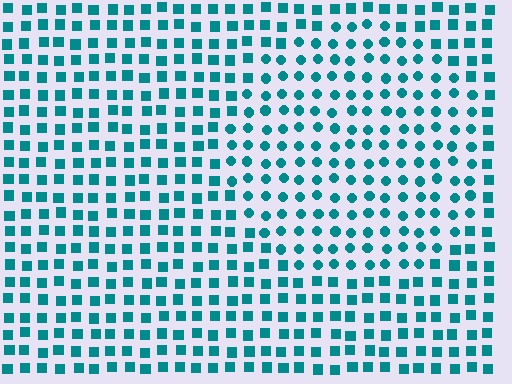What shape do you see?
I see a circle.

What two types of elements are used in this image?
The image uses circles inside the circle region and squares outside it.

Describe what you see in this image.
The image is filled with small teal elements arranged in a uniform grid. A circle-shaped region contains circles, while the surrounding area contains squares. The boundary is defined purely by the change in element shape.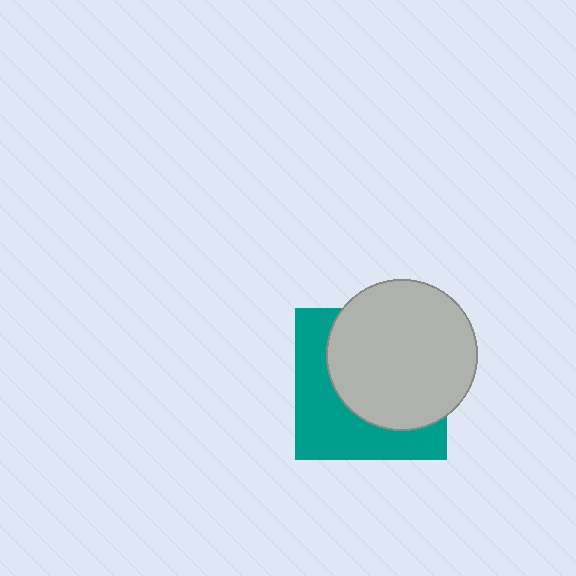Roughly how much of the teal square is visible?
A small part of it is visible (roughly 42%).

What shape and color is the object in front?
The object in front is a light gray circle.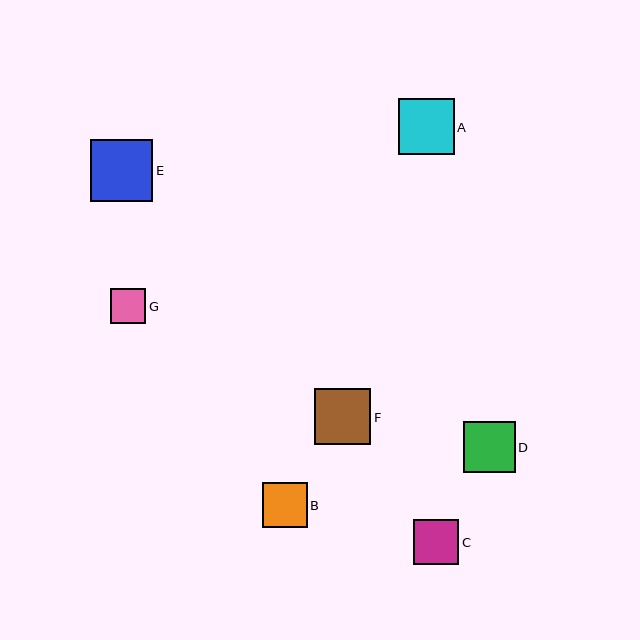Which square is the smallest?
Square G is the smallest with a size of approximately 35 pixels.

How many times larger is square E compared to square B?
Square E is approximately 1.4 times the size of square B.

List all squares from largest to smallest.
From largest to smallest: E, F, A, D, C, B, G.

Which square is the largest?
Square E is the largest with a size of approximately 63 pixels.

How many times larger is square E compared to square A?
Square E is approximately 1.1 times the size of square A.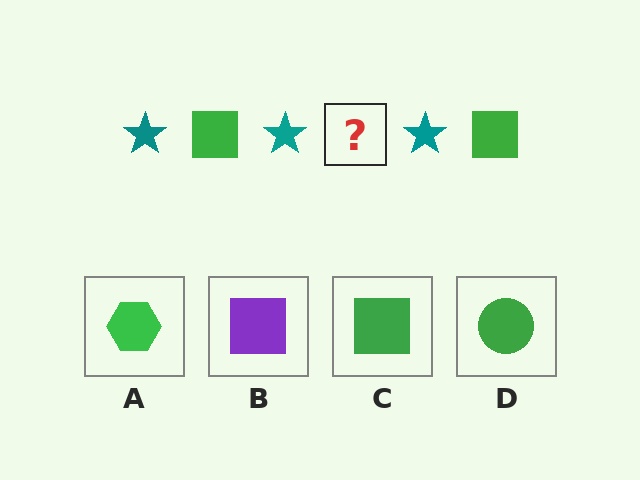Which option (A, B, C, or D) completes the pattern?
C.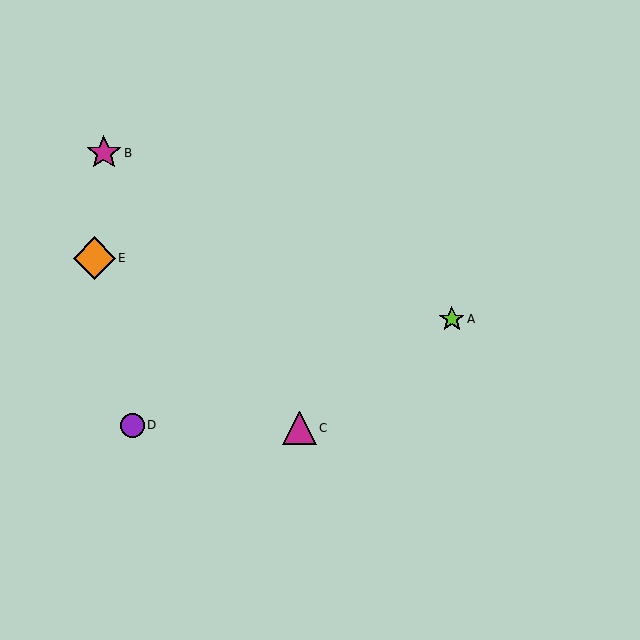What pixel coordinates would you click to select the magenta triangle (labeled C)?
Click at (299, 428) to select the magenta triangle C.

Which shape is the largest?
The orange diamond (labeled E) is the largest.